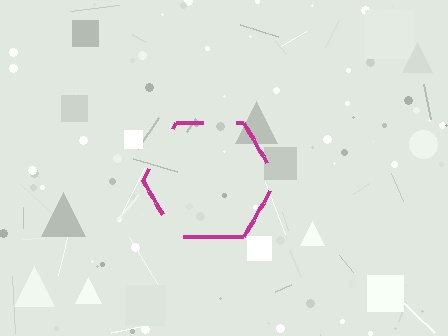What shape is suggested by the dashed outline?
The dashed outline suggests a hexagon.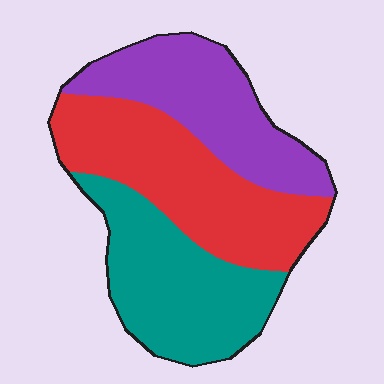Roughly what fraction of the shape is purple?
Purple takes up about one third (1/3) of the shape.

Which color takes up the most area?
Red, at roughly 35%.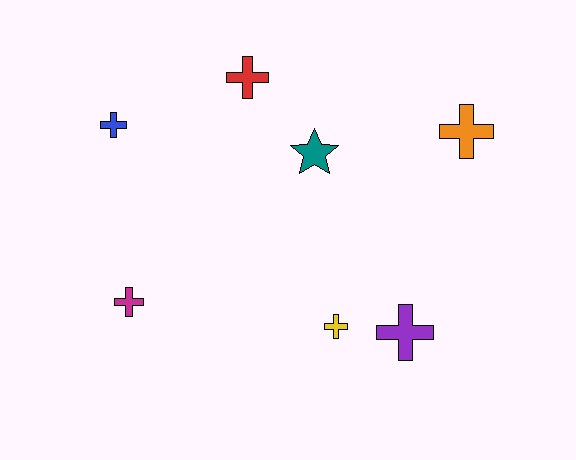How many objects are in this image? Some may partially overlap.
There are 7 objects.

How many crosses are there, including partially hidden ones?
There are 6 crosses.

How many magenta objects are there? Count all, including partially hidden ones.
There is 1 magenta object.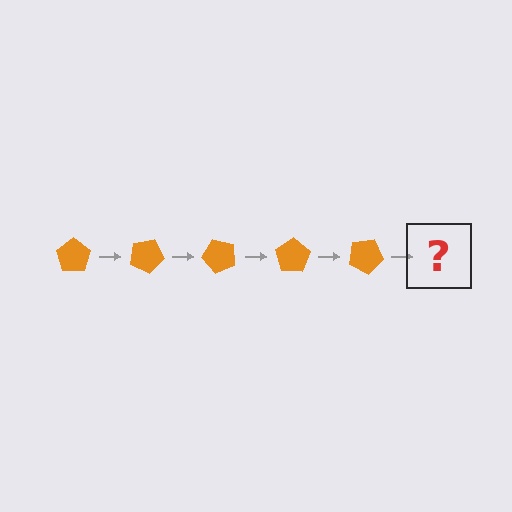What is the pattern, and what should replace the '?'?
The pattern is that the pentagon rotates 25 degrees each step. The '?' should be an orange pentagon rotated 125 degrees.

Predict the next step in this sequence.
The next step is an orange pentagon rotated 125 degrees.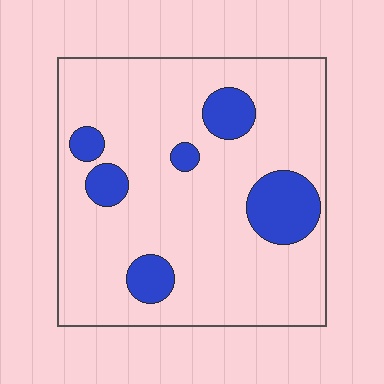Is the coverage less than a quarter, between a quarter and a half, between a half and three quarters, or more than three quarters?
Less than a quarter.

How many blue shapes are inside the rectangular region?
6.